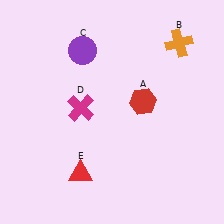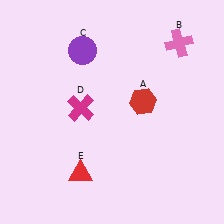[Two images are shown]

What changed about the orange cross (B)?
In Image 1, B is orange. In Image 2, it changed to pink.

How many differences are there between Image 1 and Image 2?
There is 1 difference between the two images.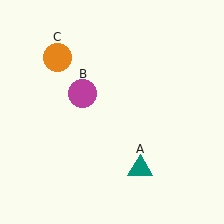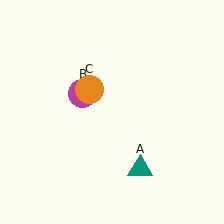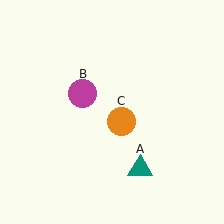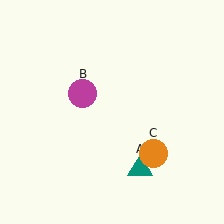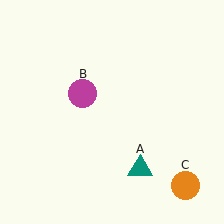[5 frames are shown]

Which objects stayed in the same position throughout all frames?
Teal triangle (object A) and magenta circle (object B) remained stationary.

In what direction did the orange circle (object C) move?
The orange circle (object C) moved down and to the right.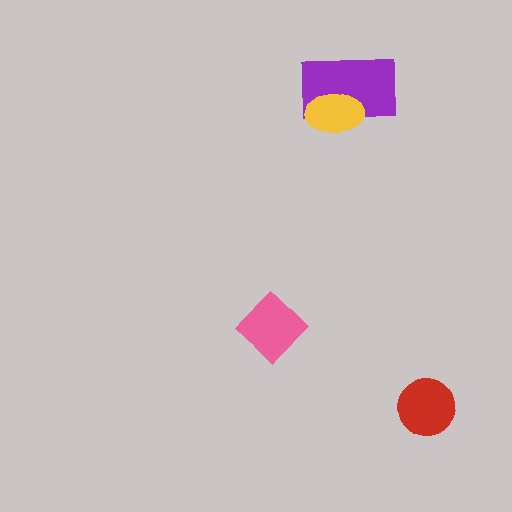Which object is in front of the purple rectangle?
The yellow ellipse is in front of the purple rectangle.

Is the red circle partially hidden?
No, no other shape covers it.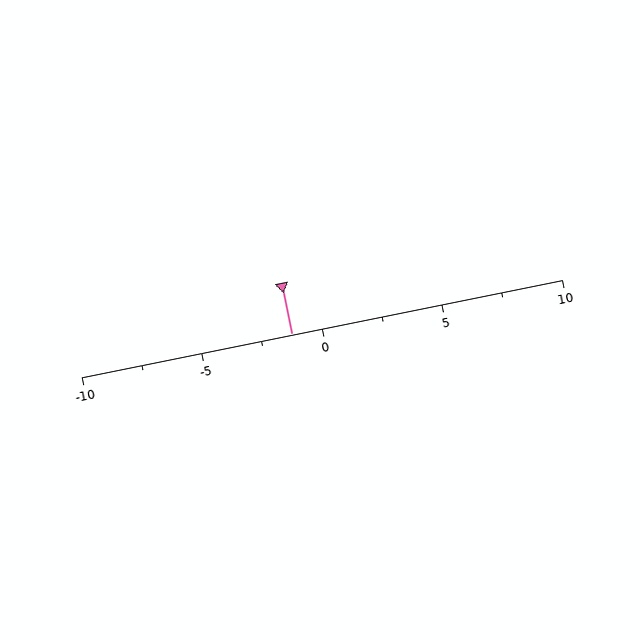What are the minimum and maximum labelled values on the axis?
The axis runs from -10 to 10.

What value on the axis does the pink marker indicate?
The marker indicates approximately -1.2.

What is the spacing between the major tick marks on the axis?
The major ticks are spaced 5 apart.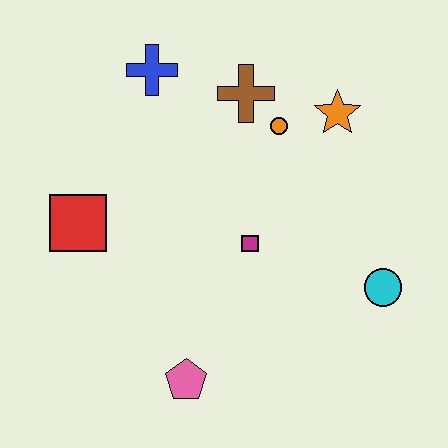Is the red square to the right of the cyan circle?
No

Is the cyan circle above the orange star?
No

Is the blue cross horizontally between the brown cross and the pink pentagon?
No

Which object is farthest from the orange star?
The pink pentagon is farthest from the orange star.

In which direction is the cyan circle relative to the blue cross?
The cyan circle is to the right of the blue cross.